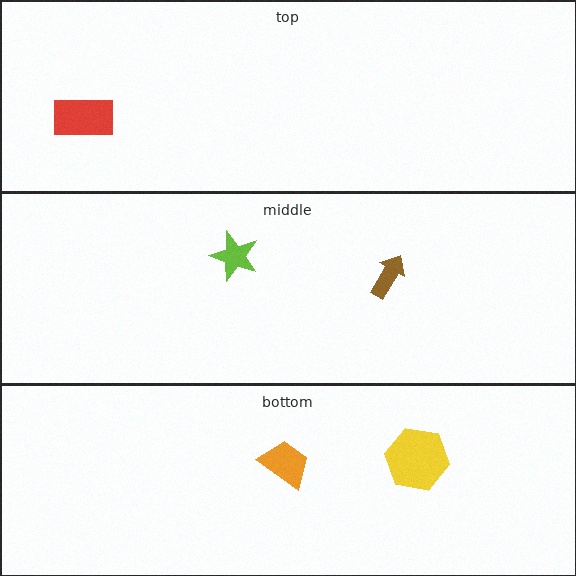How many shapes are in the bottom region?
2.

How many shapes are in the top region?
1.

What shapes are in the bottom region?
The orange trapezoid, the yellow hexagon.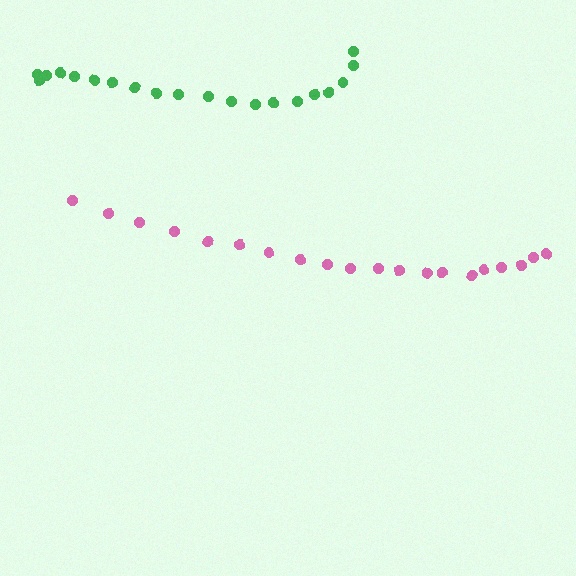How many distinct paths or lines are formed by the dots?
There are 2 distinct paths.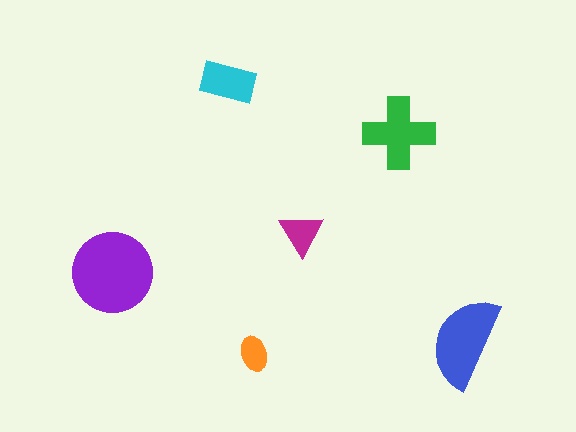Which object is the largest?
The purple circle.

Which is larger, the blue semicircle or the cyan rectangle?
The blue semicircle.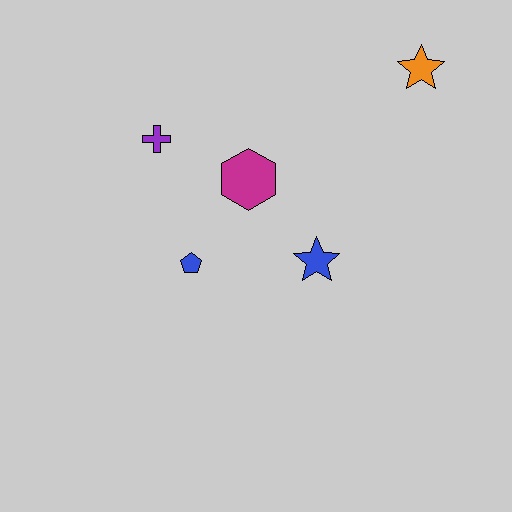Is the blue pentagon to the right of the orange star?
No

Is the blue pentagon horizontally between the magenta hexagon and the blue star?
No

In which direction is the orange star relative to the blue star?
The orange star is above the blue star.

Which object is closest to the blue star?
The magenta hexagon is closest to the blue star.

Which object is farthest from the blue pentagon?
The orange star is farthest from the blue pentagon.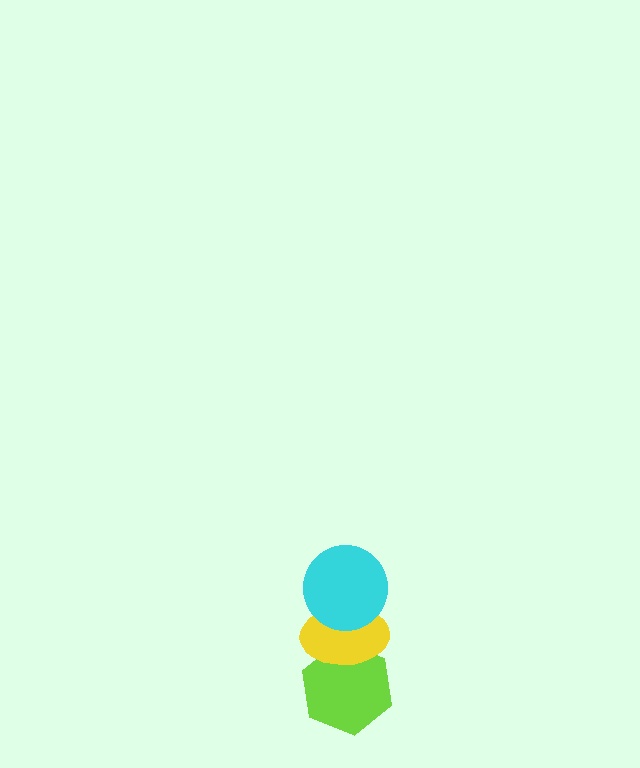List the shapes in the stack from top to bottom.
From top to bottom: the cyan circle, the yellow ellipse, the lime hexagon.